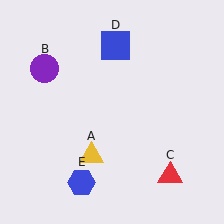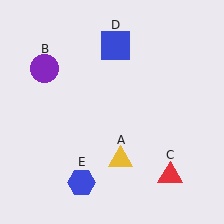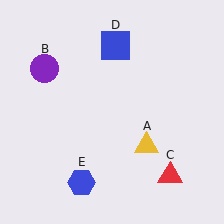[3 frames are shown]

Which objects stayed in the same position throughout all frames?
Purple circle (object B) and red triangle (object C) and blue square (object D) and blue hexagon (object E) remained stationary.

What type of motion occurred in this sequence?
The yellow triangle (object A) rotated counterclockwise around the center of the scene.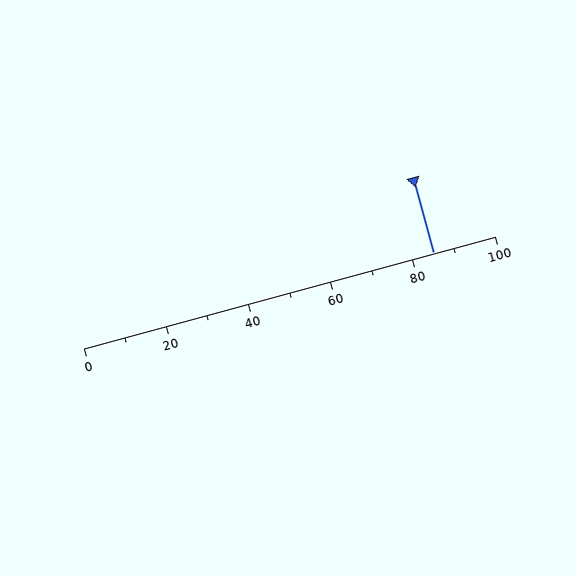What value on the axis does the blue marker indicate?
The marker indicates approximately 85.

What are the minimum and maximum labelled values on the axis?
The axis runs from 0 to 100.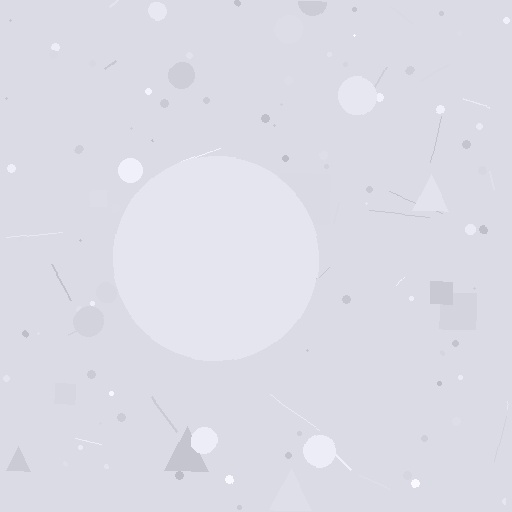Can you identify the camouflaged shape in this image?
The camouflaged shape is a circle.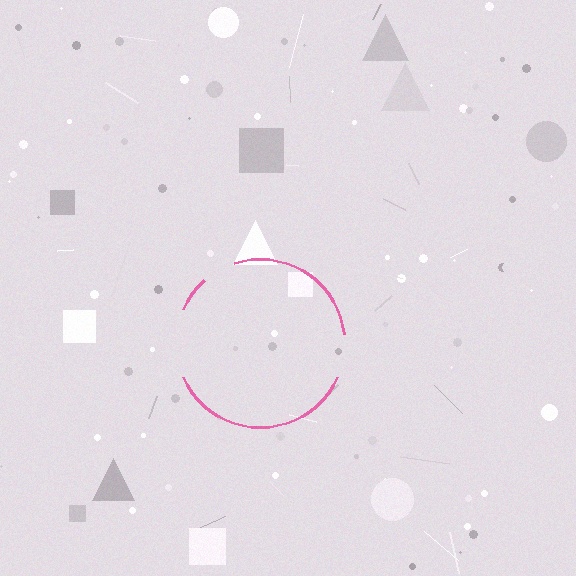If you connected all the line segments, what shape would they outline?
They would outline a circle.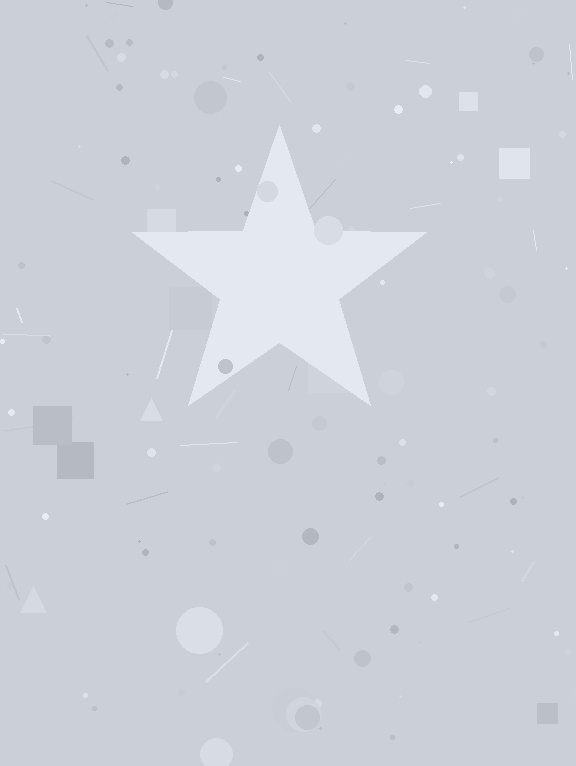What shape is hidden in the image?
A star is hidden in the image.